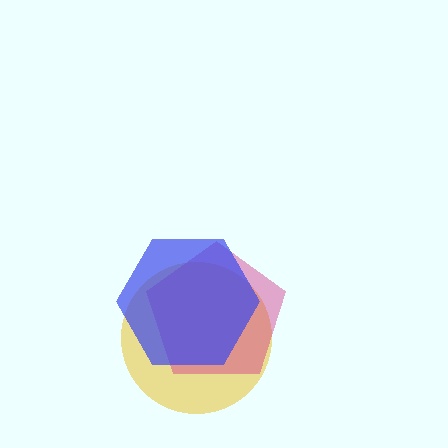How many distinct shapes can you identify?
There are 3 distinct shapes: a yellow circle, a magenta pentagon, a blue hexagon.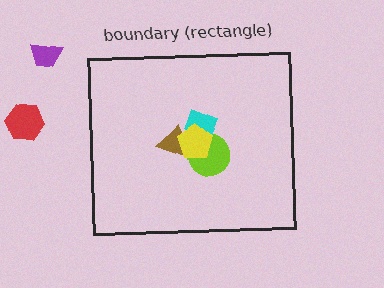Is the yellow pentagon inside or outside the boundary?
Inside.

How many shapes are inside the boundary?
4 inside, 2 outside.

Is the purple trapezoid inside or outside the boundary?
Outside.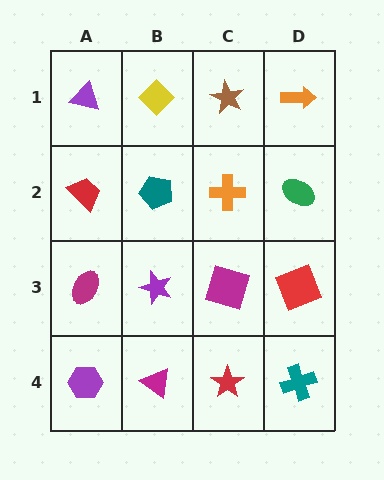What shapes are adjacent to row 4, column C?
A magenta square (row 3, column C), a magenta triangle (row 4, column B), a teal cross (row 4, column D).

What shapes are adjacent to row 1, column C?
An orange cross (row 2, column C), a yellow diamond (row 1, column B), an orange arrow (row 1, column D).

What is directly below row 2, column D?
A red square.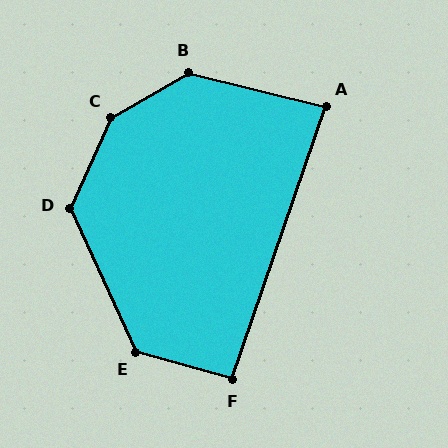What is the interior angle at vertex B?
Approximately 136 degrees (obtuse).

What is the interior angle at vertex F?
Approximately 93 degrees (approximately right).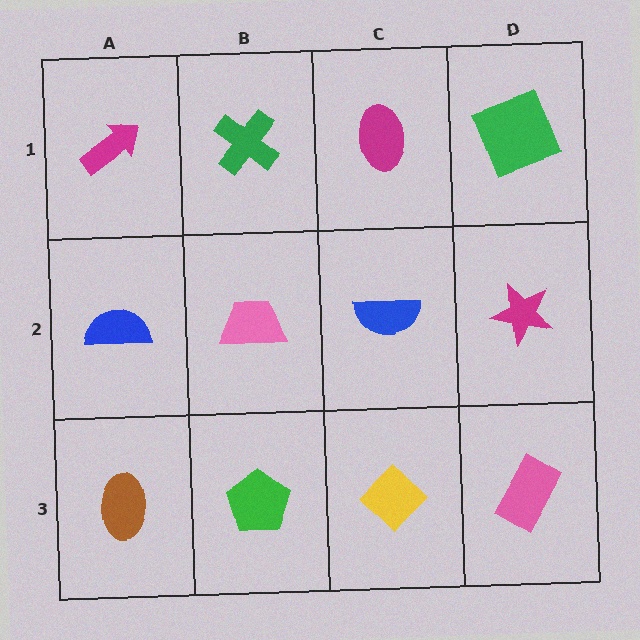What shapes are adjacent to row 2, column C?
A magenta ellipse (row 1, column C), a yellow diamond (row 3, column C), a pink trapezoid (row 2, column B), a magenta star (row 2, column D).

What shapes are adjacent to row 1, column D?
A magenta star (row 2, column D), a magenta ellipse (row 1, column C).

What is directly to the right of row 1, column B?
A magenta ellipse.